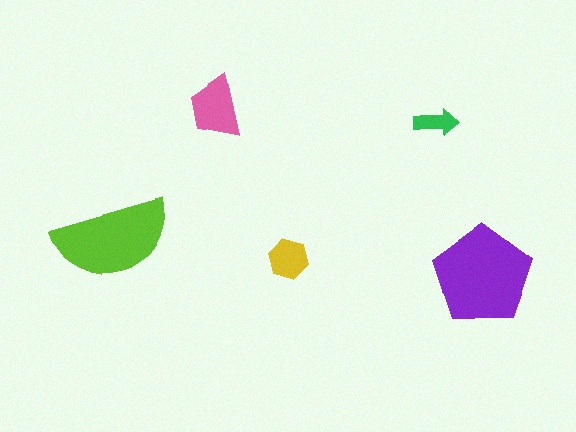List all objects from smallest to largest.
The green arrow, the yellow hexagon, the pink trapezoid, the lime semicircle, the purple pentagon.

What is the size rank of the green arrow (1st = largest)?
5th.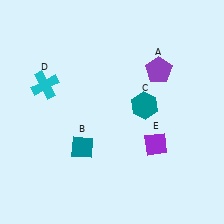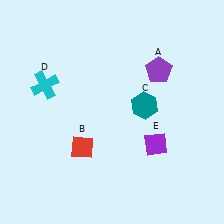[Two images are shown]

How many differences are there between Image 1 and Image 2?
There is 1 difference between the two images.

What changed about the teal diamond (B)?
In Image 1, B is teal. In Image 2, it changed to red.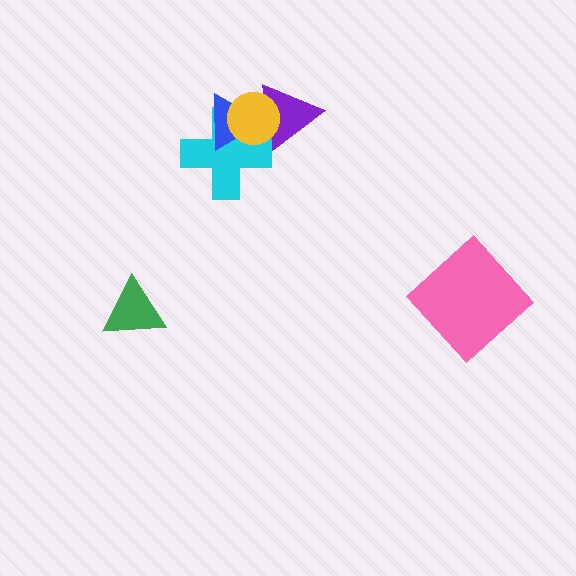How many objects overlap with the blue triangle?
3 objects overlap with the blue triangle.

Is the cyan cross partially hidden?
Yes, it is partially covered by another shape.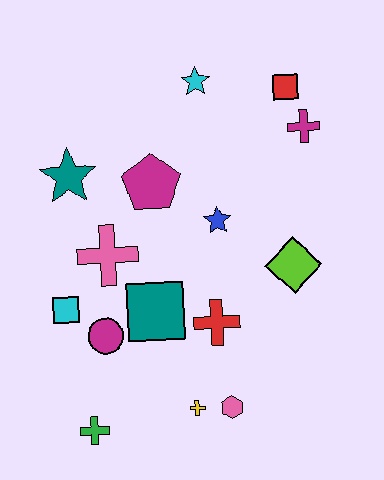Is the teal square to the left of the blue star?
Yes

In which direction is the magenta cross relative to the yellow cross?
The magenta cross is above the yellow cross.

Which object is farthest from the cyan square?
The red square is farthest from the cyan square.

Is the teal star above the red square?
No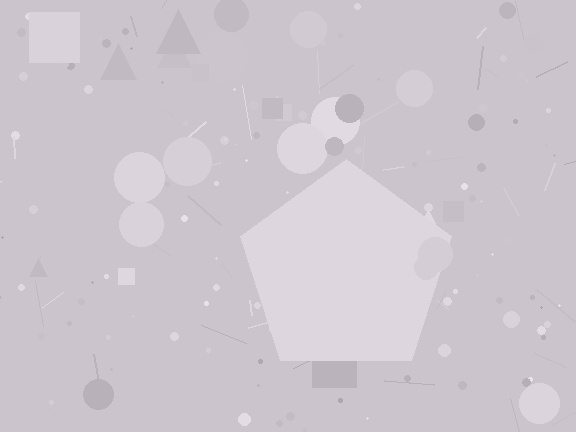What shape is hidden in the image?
A pentagon is hidden in the image.